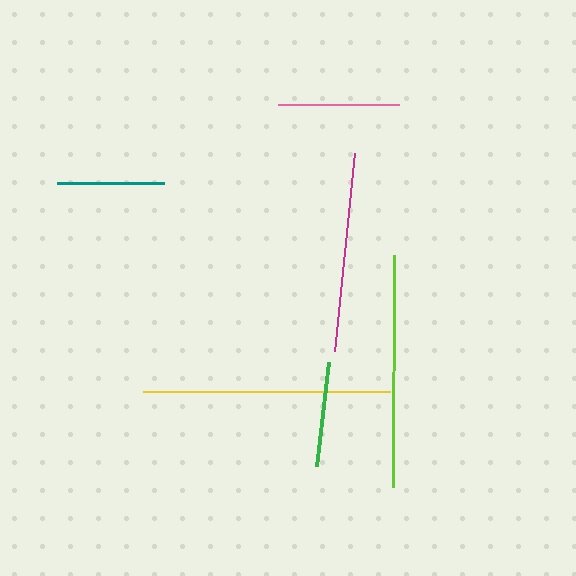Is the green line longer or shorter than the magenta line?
The magenta line is longer than the green line.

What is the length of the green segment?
The green segment is approximately 104 pixels long.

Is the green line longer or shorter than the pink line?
The pink line is longer than the green line.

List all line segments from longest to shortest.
From longest to shortest: yellow, lime, magenta, pink, teal, green.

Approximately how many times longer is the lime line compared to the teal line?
The lime line is approximately 2.2 times the length of the teal line.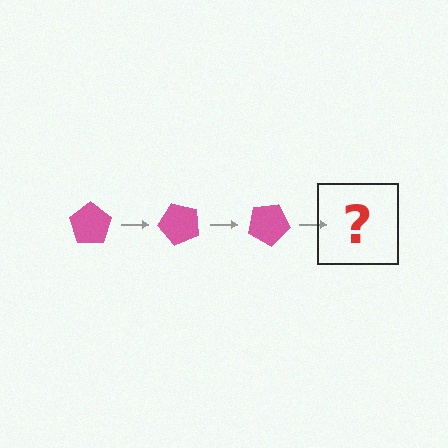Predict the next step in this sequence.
The next step is a pink pentagon rotated 150 degrees.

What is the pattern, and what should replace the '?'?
The pattern is that the pentagon rotates 50 degrees each step. The '?' should be a pink pentagon rotated 150 degrees.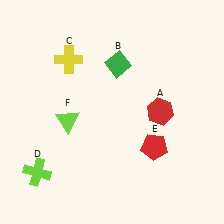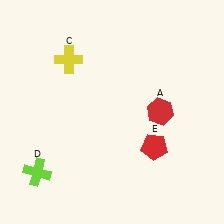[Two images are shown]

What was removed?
The green diamond (B), the lime triangle (F) were removed in Image 2.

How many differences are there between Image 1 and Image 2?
There are 2 differences between the two images.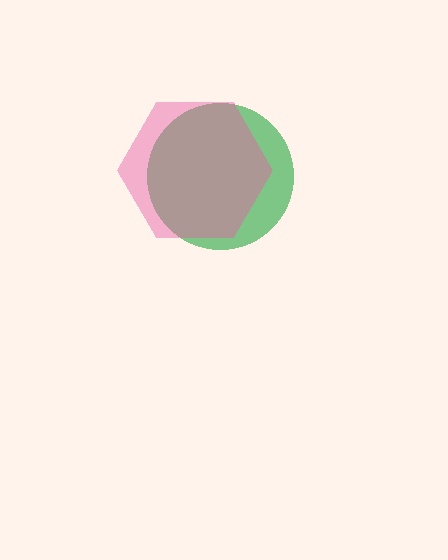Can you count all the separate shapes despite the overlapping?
Yes, there are 2 separate shapes.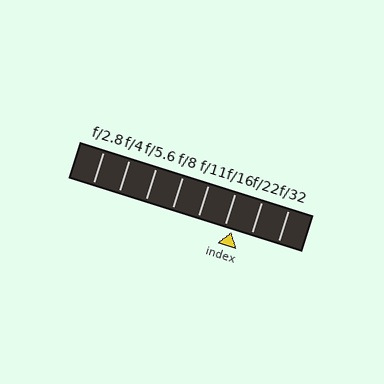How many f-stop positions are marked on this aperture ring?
There are 8 f-stop positions marked.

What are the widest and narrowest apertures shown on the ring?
The widest aperture shown is f/2.8 and the narrowest is f/32.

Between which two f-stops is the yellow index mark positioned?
The index mark is between f/16 and f/22.